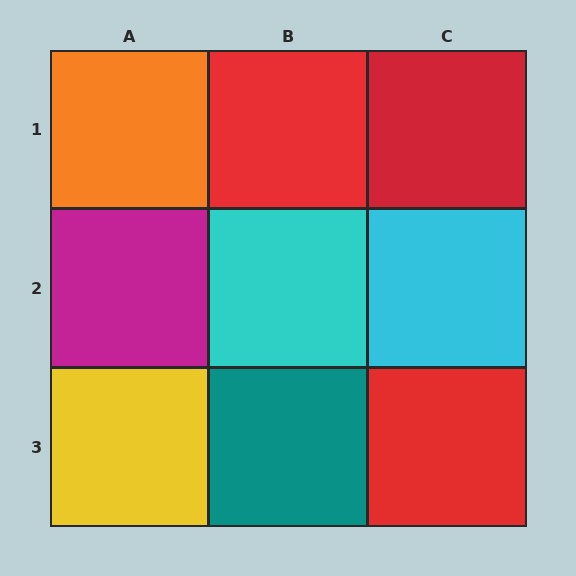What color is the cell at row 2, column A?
Magenta.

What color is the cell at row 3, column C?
Red.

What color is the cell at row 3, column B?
Teal.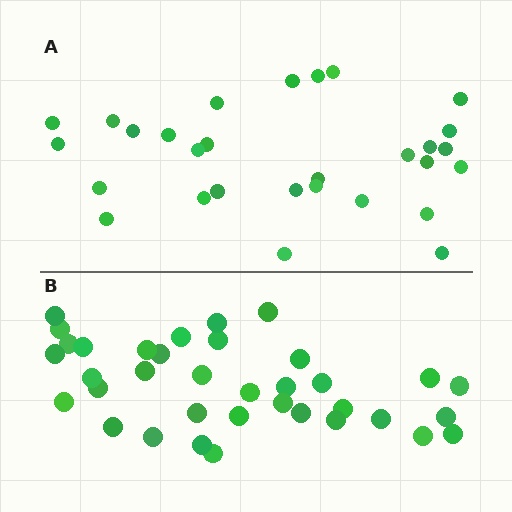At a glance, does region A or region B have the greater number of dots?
Region B (the bottom region) has more dots.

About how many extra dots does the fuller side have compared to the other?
Region B has roughly 8 or so more dots than region A.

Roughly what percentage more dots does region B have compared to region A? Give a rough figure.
About 25% more.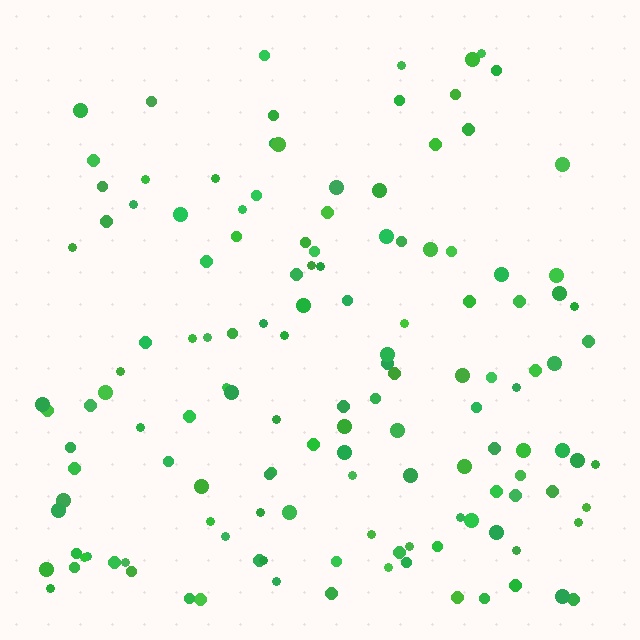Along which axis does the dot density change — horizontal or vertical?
Vertical.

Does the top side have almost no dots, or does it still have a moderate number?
Still a moderate number, just noticeably fewer than the bottom.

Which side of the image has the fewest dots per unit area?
The top.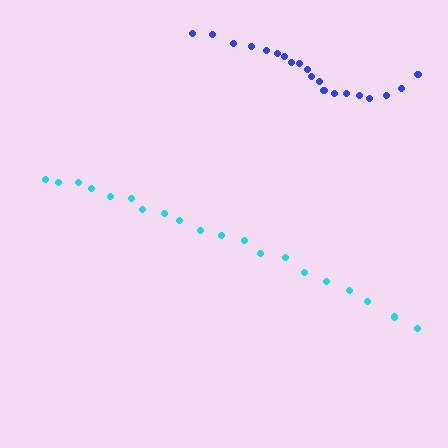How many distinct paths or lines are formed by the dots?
There are 2 distinct paths.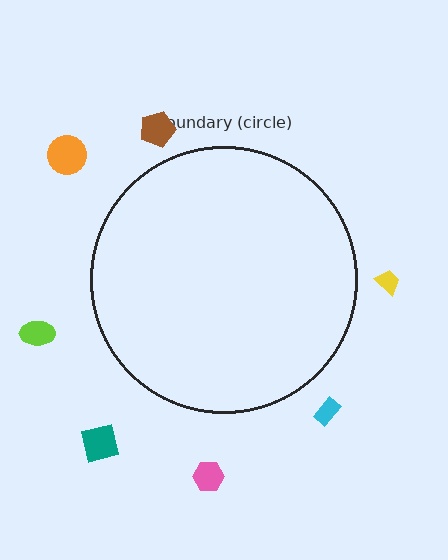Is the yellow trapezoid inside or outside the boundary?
Outside.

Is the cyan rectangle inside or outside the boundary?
Outside.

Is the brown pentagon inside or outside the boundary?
Outside.